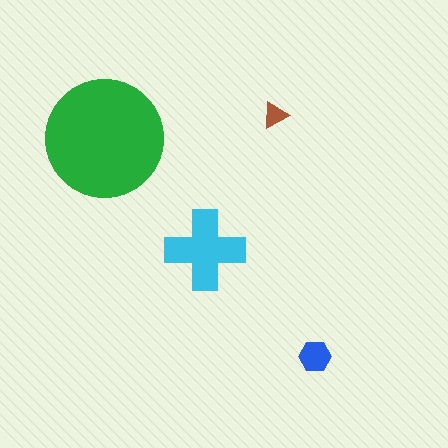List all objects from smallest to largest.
The brown triangle, the blue hexagon, the cyan cross, the green circle.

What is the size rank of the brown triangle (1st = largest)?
4th.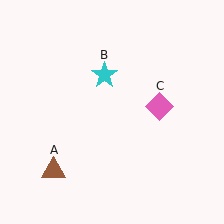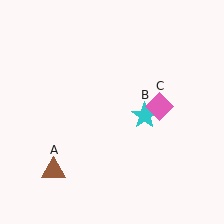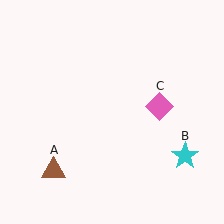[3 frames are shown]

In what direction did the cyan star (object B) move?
The cyan star (object B) moved down and to the right.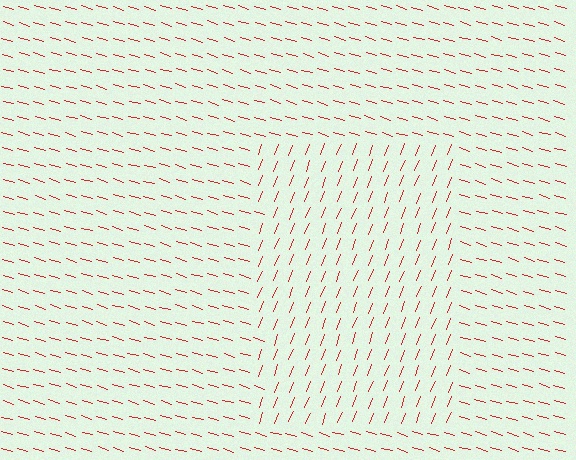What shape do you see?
I see a rectangle.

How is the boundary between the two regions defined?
The boundary is defined purely by a change in line orientation (approximately 85 degrees difference). All lines are the same color and thickness.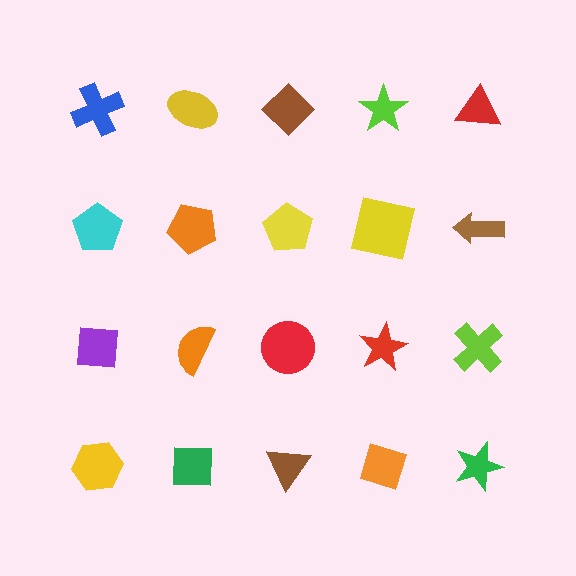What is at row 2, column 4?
A yellow square.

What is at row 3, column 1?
A purple square.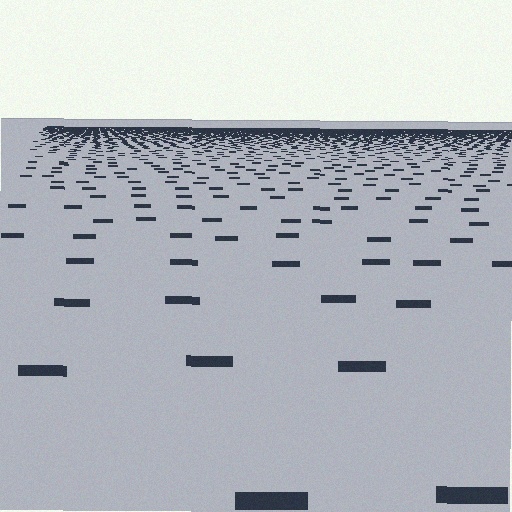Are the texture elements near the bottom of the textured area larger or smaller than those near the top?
Larger. Near the bottom, elements are closer to the viewer and appear at a bigger on-screen size.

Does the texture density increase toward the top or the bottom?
Density increases toward the top.